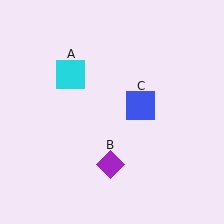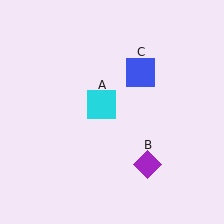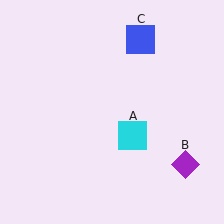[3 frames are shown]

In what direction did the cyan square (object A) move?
The cyan square (object A) moved down and to the right.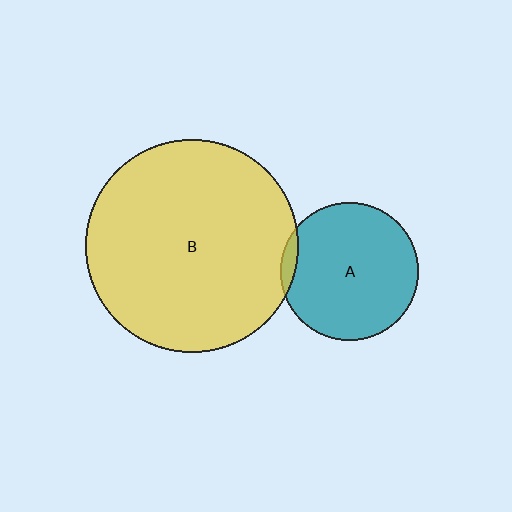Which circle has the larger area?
Circle B (yellow).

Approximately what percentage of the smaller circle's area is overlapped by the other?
Approximately 5%.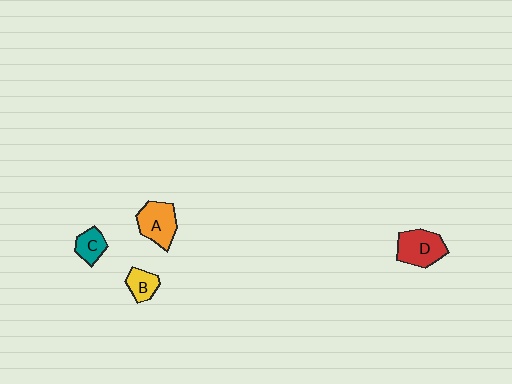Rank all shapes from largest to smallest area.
From largest to smallest: D (red), A (orange), C (teal), B (yellow).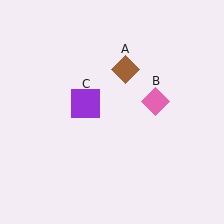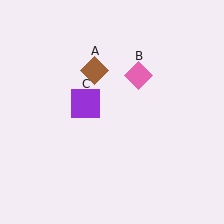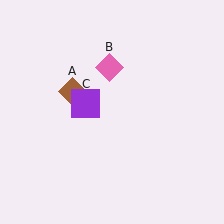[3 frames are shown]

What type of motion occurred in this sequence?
The brown diamond (object A), pink diamond (object B) rotated counterclockwise around the center of the scene.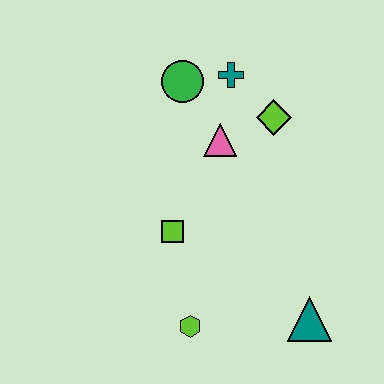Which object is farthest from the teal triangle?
The green circle is farthest from the teal triangle.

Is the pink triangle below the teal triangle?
No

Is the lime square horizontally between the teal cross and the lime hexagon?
No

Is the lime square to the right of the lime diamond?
No